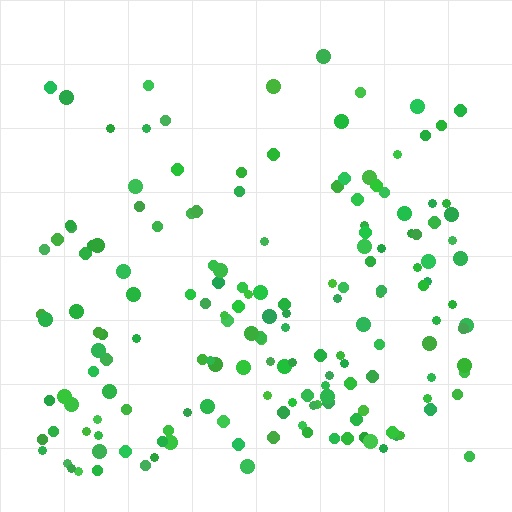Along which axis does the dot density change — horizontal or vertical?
Vertical.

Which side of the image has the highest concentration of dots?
The bottom.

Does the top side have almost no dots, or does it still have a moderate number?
Still a moderate number, just noticeably fewer than the bottom.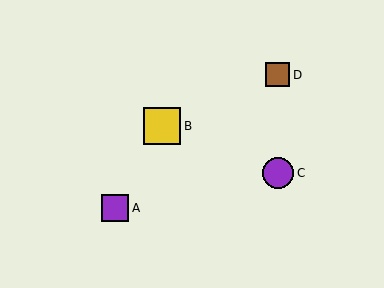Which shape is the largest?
The yellow square (labeled B) is the largest.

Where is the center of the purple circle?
The center of the purple circle is at (279, 173).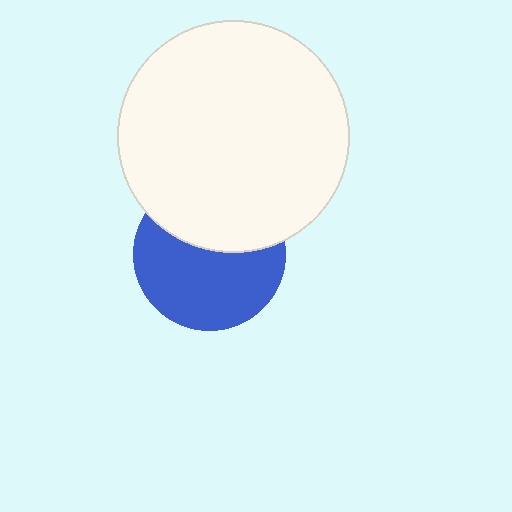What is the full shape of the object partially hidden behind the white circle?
The partially hidden object is a blue circle.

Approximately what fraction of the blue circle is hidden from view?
Roughly 40% of the blue circle is hidden behind the white circle.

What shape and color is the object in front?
The object in front is a white circle.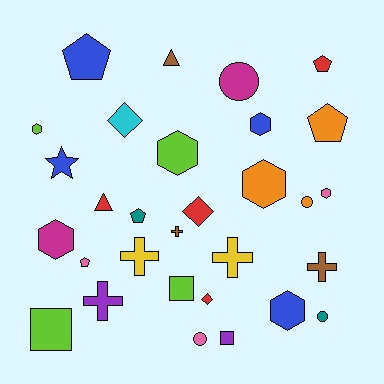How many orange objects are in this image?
There are 3 orange objects.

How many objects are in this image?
There are 30 objects.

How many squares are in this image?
There are 3 squares.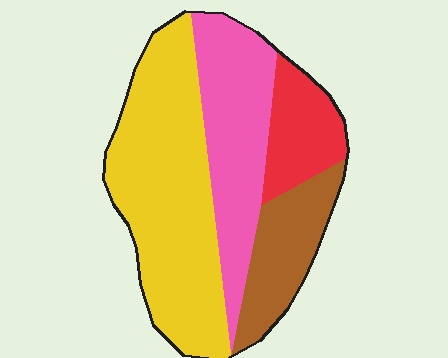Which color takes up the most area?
Yellow, at roughly 45%.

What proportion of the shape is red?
Red takes up about one eighth (1/8) of the shape.